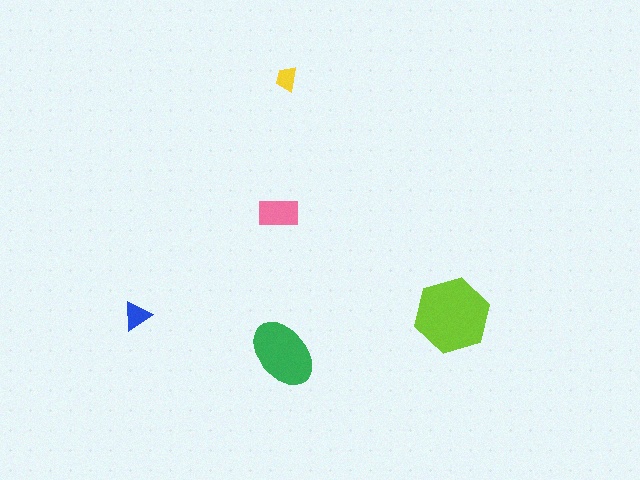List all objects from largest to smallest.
The lime hexagon, the green ellipse, the pink rectangle, the blue triangle, the yellow trapezoid.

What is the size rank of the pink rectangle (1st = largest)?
3rd.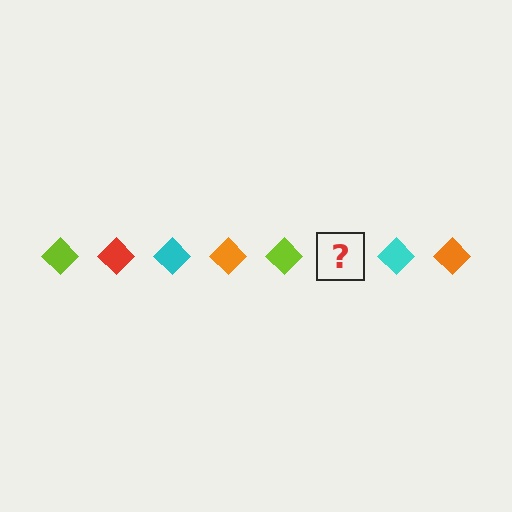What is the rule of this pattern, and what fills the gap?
The rule is that the pattern cycles through lime, red, cyan, orange diamonds. The gap should be filled with a red diamond.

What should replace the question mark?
The question mark should be replaced with a red diamond.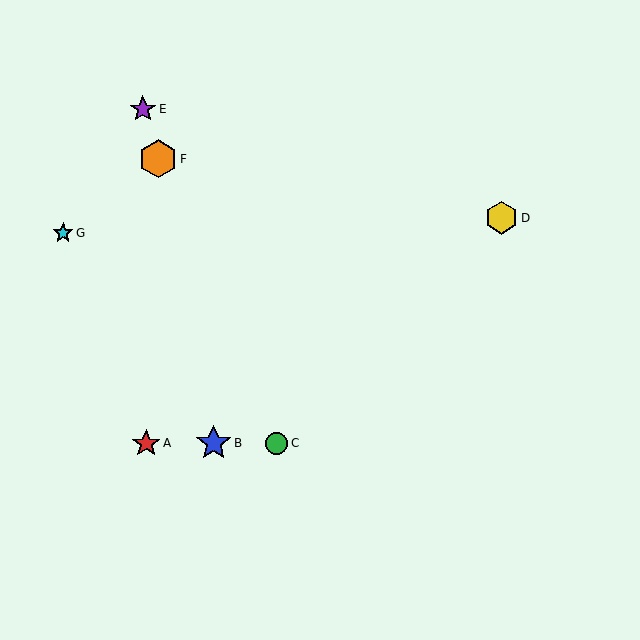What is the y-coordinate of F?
Object F is at y≈159.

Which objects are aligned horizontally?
Objects A, B, C are aligned horizontally.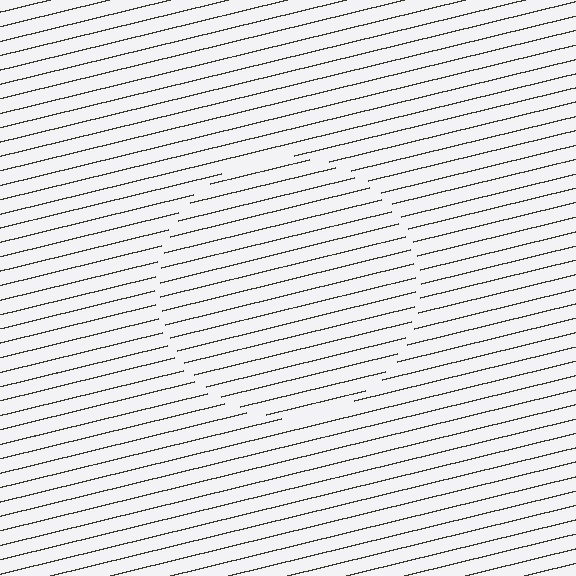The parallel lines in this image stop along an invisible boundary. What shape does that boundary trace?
An illusory circle. The interior of the shape contains the same grating, shifted by half a period — the contour is defined by the phase discontinuity where line-ends from the inner and outer gratings abut.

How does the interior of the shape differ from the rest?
The interior of the shape contains the same grating, shifted by half a period — the contour is defined by the phase discontinuity where line-ends from the inner and outer gratings abut.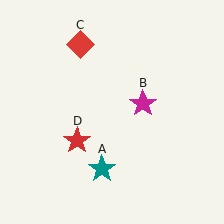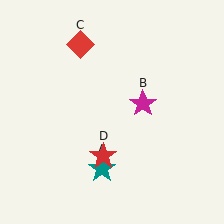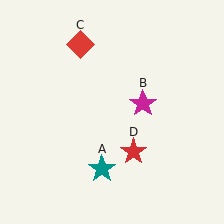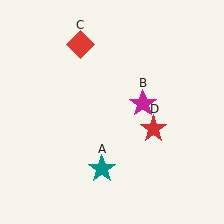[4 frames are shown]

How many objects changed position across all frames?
1 object changed position: red star (object D).